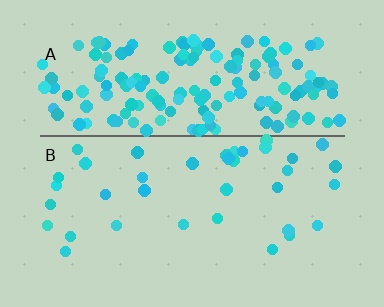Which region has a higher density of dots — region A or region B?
A (the top).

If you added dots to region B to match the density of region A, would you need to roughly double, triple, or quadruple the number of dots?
Approximately quadruple.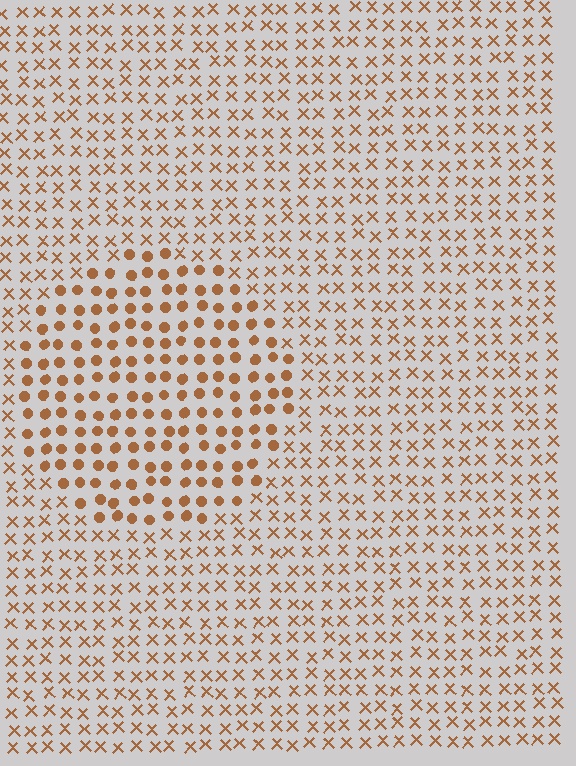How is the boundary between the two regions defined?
The boundary is defined by a change in element shape: circles inside vs. X marks outside. All elements share the same color and spacing.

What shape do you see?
I see a circle.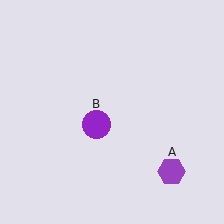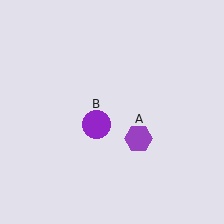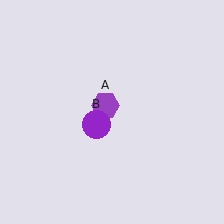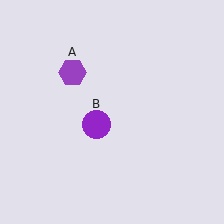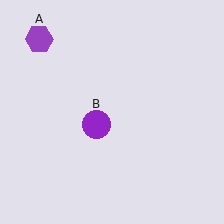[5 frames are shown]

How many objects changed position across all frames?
1 object changed position: purple hexagon (object A).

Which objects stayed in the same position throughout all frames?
Purple circle (object B) remained stationary.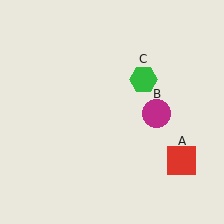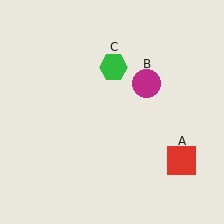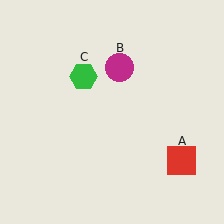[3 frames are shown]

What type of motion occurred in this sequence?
The magenta circle (object B), green hexagon (object C) rotated counterclockwise around the center of the scene.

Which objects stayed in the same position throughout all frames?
Red square (object A) remained stationary.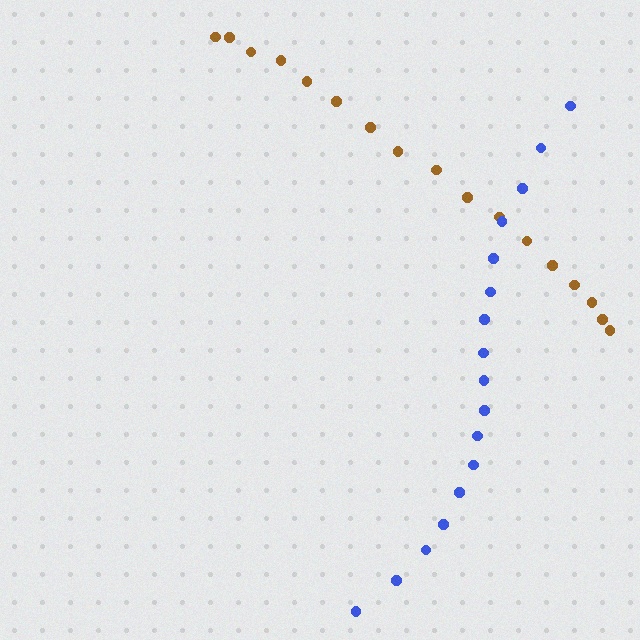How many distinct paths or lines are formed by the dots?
There are 2 distinct paths.